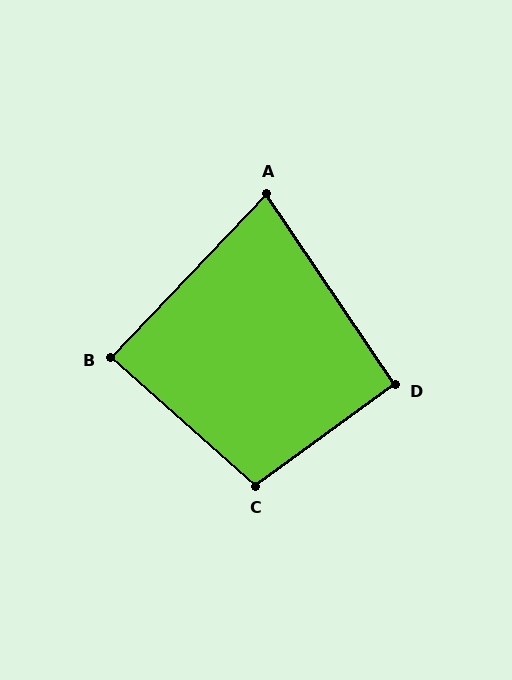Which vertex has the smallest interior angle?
A, at approximately 78 degrees.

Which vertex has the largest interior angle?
C, at approximately 102 degrees.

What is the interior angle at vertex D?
Approximately 92 degrees (approximately right).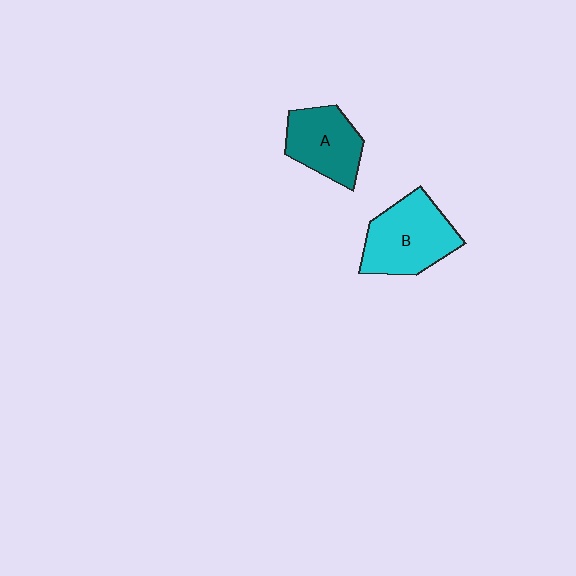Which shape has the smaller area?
Shape A (teal).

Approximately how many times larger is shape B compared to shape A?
Approximately 1.3 times.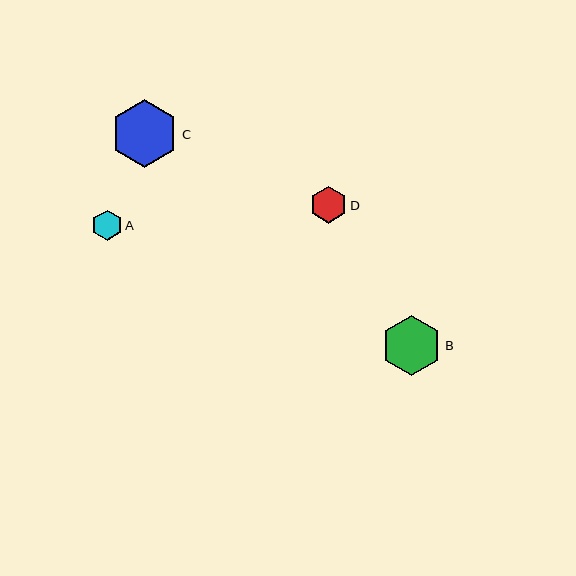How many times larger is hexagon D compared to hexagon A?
Hexagon D is approximately 1.2 times the size of hexagon A.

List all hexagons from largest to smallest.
From largest to smallest: C, B, D, A.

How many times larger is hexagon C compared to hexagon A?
Hexagon C is approximately 2.2 times the size of hexagon A.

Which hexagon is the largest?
Hexagon C is the largest with a size of approximately 68 pixels.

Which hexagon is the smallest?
Hexagon A is the smallest with a size of approximately 31 pixels.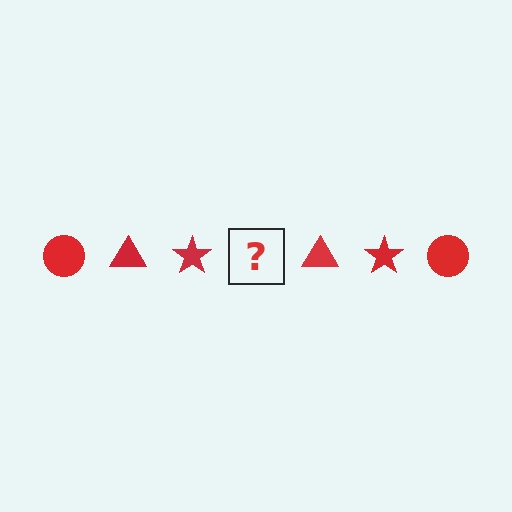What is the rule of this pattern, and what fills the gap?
The rule is that the pattern cycles through circle, triangle, star shapes in red. The gap should be filled with a red circle.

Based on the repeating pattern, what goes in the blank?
The blank should be a red circle.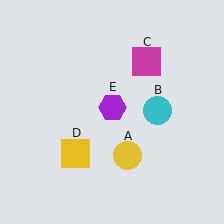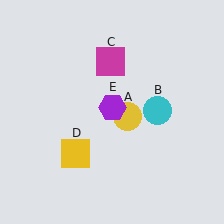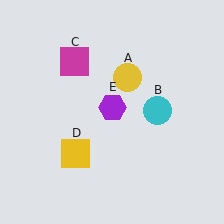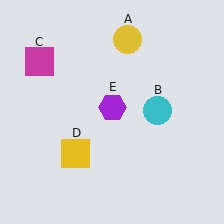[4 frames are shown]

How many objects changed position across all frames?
2 objects changed position: yellow circle (object A), magenta square (object C).